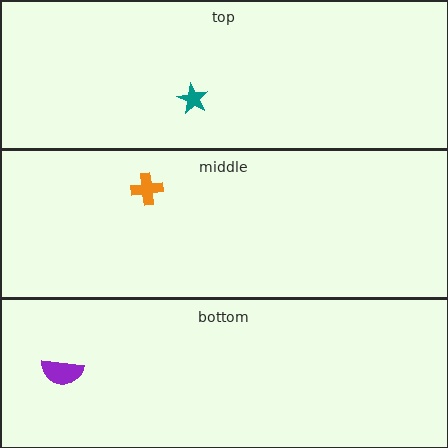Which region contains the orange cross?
The middle region.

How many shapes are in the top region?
1.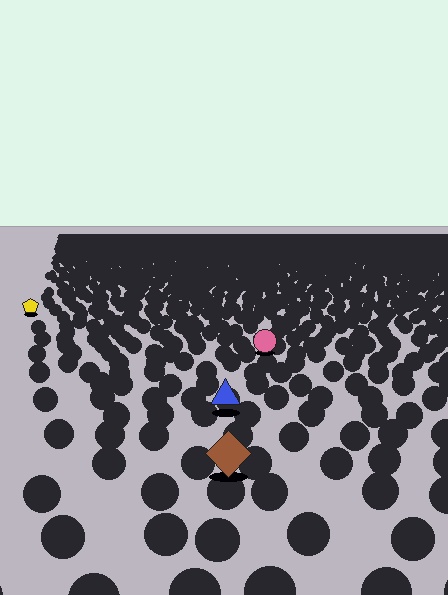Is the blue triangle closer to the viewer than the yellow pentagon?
Yes. The blue triangle is closer — you can tell from the texture gradient: the ground texture is coarser near it.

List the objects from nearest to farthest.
From nearest to farthest: the brown diamond, the blue triangle, the pink circle, the yellow pentagon.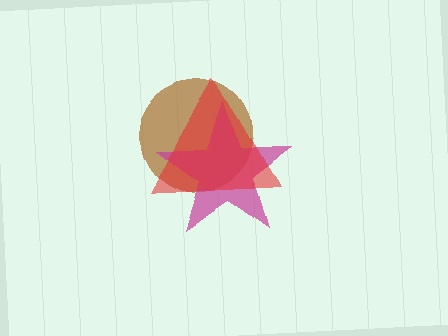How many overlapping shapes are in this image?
There are 3 overlapping shapes in the image.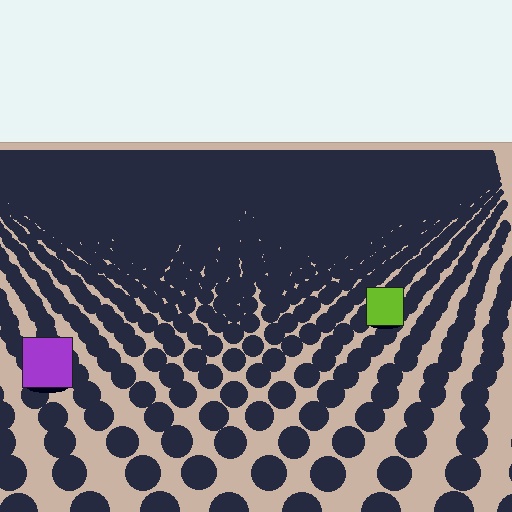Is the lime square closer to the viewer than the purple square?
No. The purple square is closer — you can tell from the texture gradient: the ground texture is coarser near it.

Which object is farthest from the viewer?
The lime square is farthest from the viewer. It appears smaller and the ground texture around it is denser.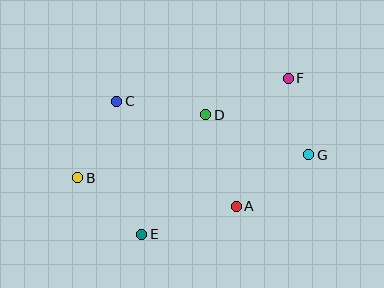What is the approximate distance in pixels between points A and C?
The distance between A and C is approximately 159 pixels.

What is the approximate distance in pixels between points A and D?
The distance between A and D is approximately 97 pixels.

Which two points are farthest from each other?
Points B and F are farthest from each other.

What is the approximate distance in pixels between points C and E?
The distance between C and E is approximately 135 pixels.